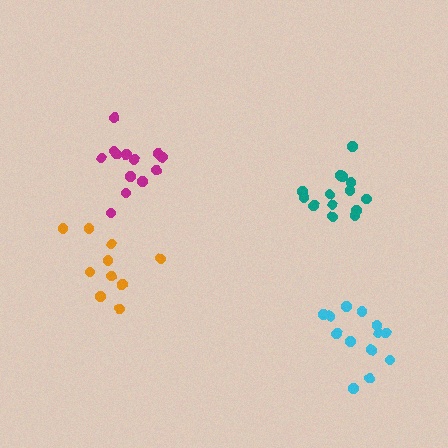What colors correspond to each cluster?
The clusters are colored: magenta, teal, orange, cyan.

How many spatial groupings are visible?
There are 4 spatial groupings.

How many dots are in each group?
Group 1: 13 dots, Group 2: 14 dots, Group 3: 10 dots, Group 4: 13 dots (50 total).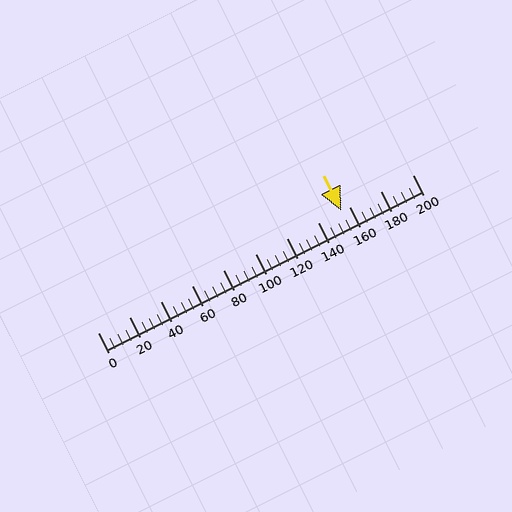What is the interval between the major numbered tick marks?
The major tick marks are spaced 20 units apart.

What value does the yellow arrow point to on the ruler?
The yellow arrow points to approximately 155.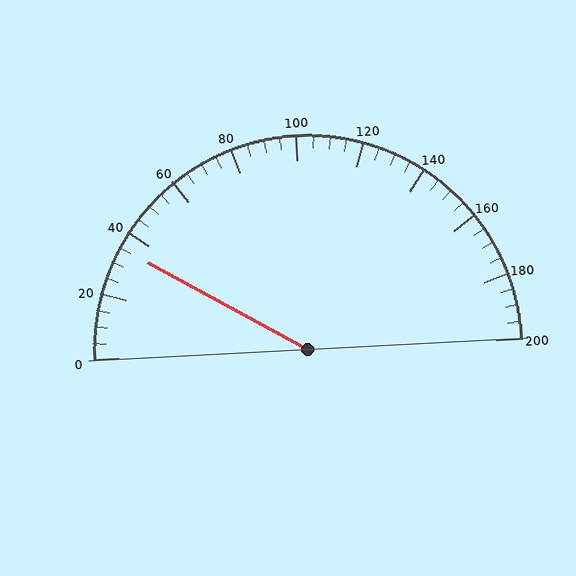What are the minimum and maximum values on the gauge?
The gauge ranges from 0 to 200.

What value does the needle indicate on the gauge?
The needle indicates approximately 35.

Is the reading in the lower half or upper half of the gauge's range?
The reading is in the lower half of the range (0 to 200).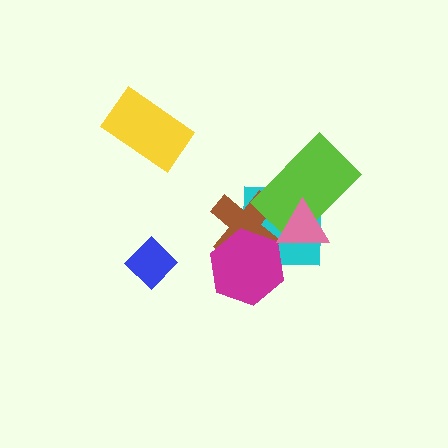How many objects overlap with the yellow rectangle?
0 objects overlap with the yellow rectangle.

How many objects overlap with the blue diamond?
0 objects overlap with the blue diamond.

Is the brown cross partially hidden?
Yes, it is partially covered by another shape.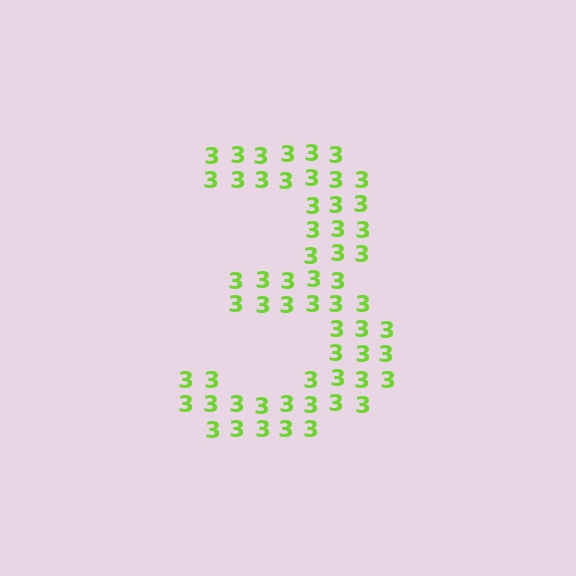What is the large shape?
The large shape is the digit 3.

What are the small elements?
The small elements are digit 3's.